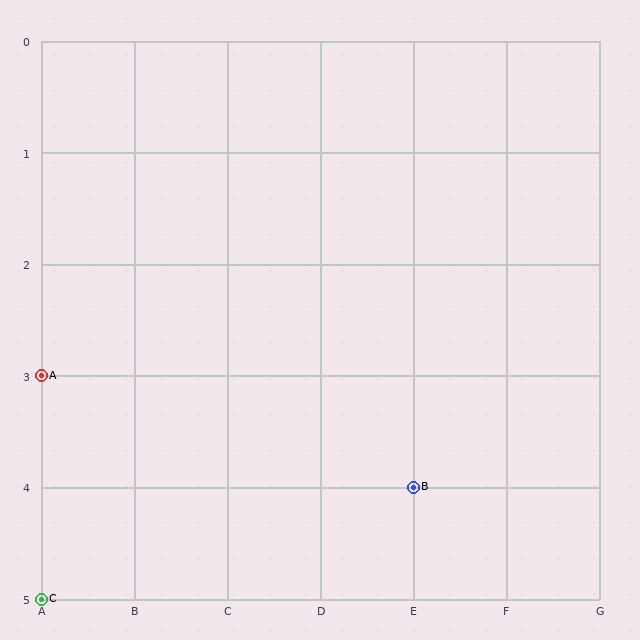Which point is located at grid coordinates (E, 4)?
Point B is at (E, 4).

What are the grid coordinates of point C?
Point C is at grid coordinates (A, 5).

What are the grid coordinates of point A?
Point A is at grid coordinates (A, 3).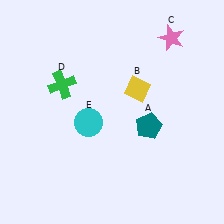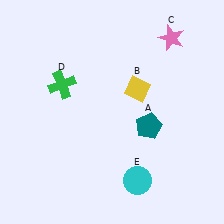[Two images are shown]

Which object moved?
The cyan circle (E) moved down.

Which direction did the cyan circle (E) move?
The cyan circle (E) moved down.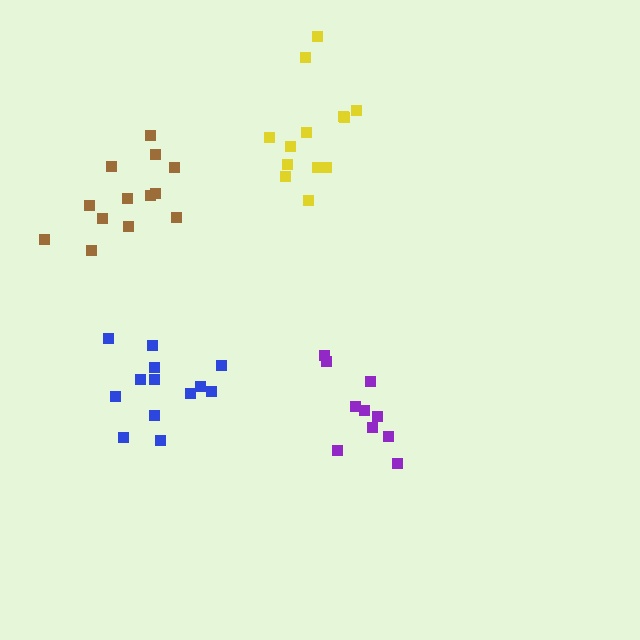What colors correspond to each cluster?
The clusters are colored: brown, blue, yellow, purple.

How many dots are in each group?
Group 1: 13 dots, Group 2: 13 dots, Group 3: 13 dots, Group 4: 10 dots (49 total).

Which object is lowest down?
The purple cluster is bottommost.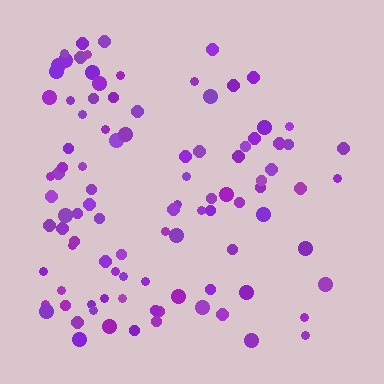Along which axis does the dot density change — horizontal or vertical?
Horizontal.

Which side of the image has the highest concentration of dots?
The left.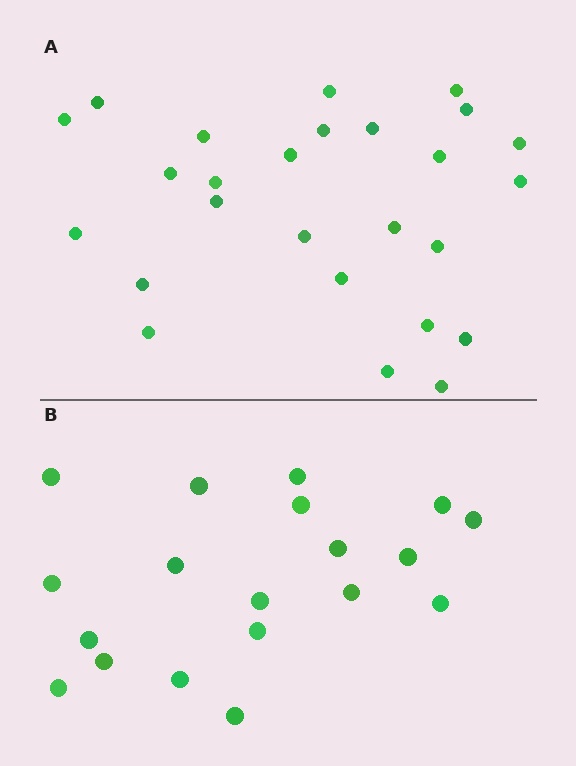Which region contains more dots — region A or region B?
Region A (the top region) has more dots.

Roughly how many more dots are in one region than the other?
Region A has roughly 8 or so more dots than region B.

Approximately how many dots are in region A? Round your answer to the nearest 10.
About 30 dots. (The exact count is 26, which rounds to 30.)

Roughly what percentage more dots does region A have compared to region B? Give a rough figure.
About 35% more.